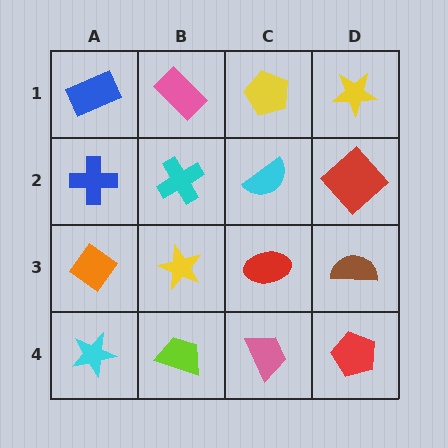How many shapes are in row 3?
4 shapes.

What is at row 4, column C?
A pink trapezoid.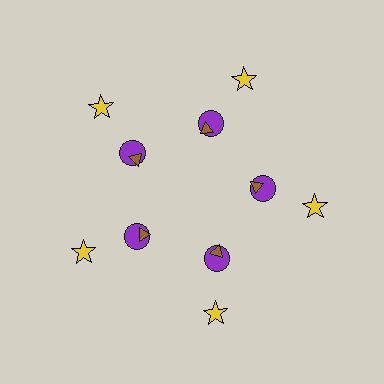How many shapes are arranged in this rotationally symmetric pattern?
There are 15 shapes, arranged in 5 groups of 3.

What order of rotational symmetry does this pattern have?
This pattern has 5-fold rotational symmetry.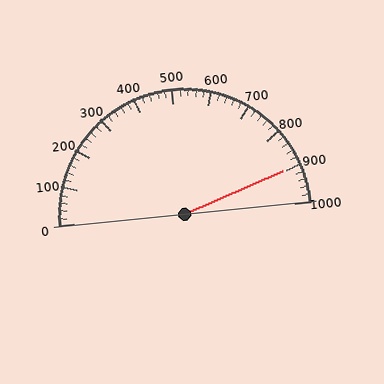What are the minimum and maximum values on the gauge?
The gauge ranges from 0 to 1000.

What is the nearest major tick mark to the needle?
The nearest major tick mark is 900.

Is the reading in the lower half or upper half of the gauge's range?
The reading is in the upper half of the range (0 to 1000).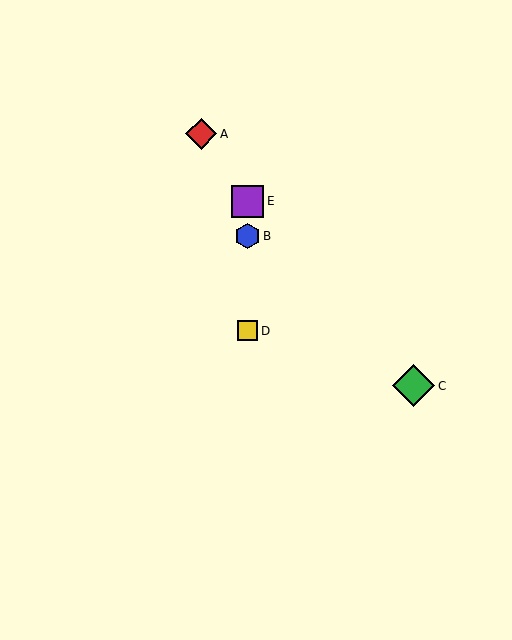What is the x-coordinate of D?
Object D is at x≈248.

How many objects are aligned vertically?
3 objects (B, D, E) are aligned vertically.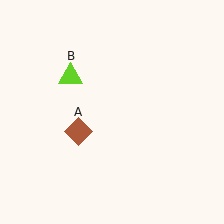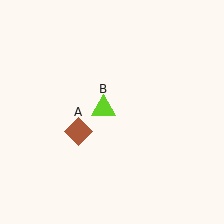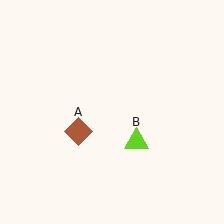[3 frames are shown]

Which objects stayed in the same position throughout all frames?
Brown diamond (object A) remained stationary.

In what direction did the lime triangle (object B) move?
The lime triangle (object B) moved down and to the right.